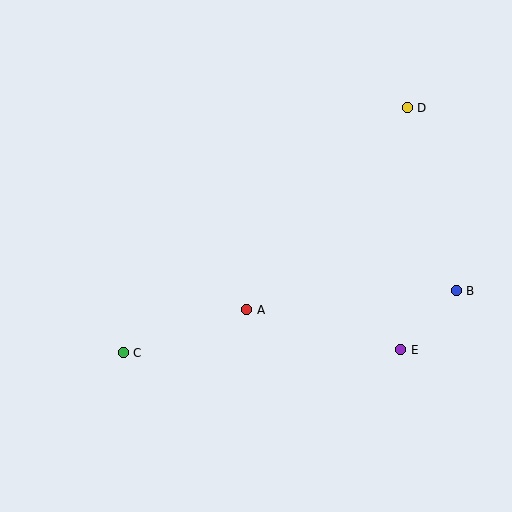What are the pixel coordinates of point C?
Point C is at (123, 353).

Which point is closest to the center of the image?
Point A at (247, 310) is closest to the center.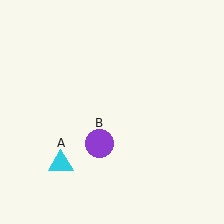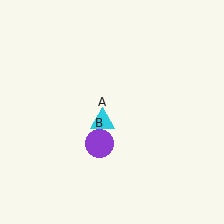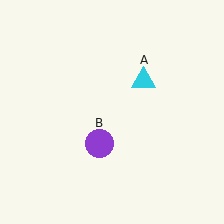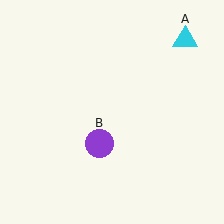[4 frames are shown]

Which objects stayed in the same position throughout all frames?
Purple circle (object B) remained stationary.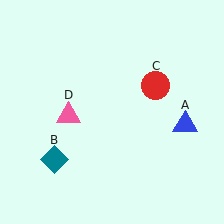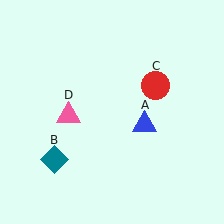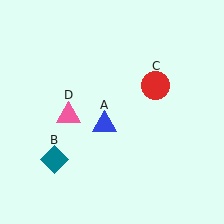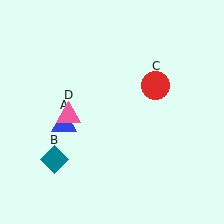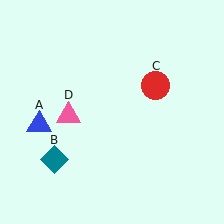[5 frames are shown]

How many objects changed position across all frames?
1 object changed position: blue triangle (object A).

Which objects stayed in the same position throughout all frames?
Teal diamond (object B) and red circle (object C) and pink triangle (object D) remained stationary.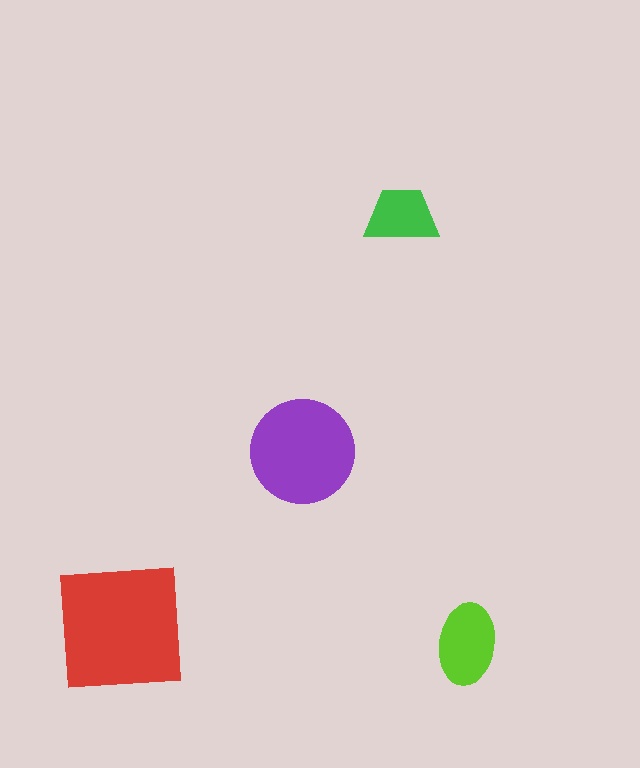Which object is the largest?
The red square.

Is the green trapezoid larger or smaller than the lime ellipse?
Smaller.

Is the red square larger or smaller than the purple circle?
Larger.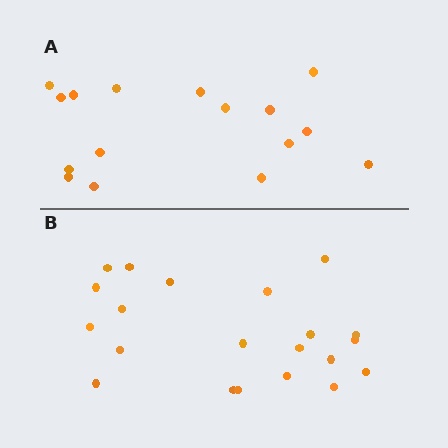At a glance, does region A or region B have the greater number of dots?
Region B (the bottom region) has more dots.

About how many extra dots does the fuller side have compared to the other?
Region B has about 5 more dots than region A.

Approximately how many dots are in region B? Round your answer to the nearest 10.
About 20 dots. (The exact count is 21, which rounds to 20.)